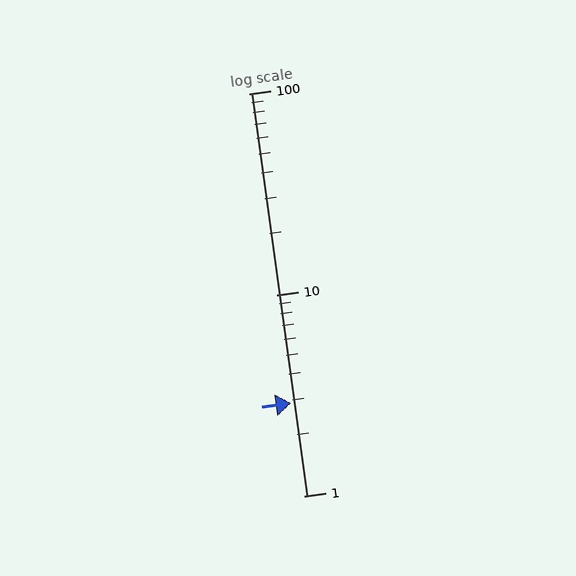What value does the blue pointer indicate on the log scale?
The pointer indicates approximately 2.9.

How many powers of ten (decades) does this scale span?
The scale spans 2 decades, from 1 to 100.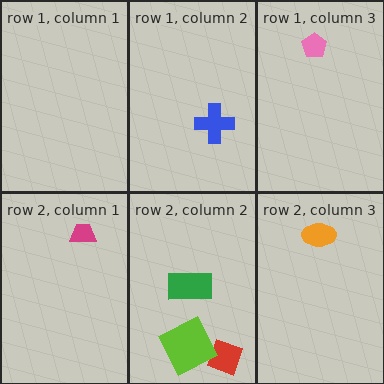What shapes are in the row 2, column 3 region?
The orange ellipse.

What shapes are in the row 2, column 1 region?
The magenta trapezoid.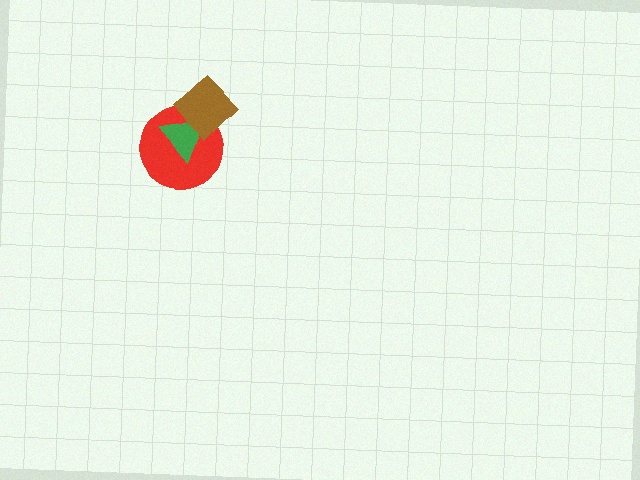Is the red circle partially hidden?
Yes, it is partially covered by another shape.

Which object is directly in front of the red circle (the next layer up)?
The green triangle is directly in front of the red circle.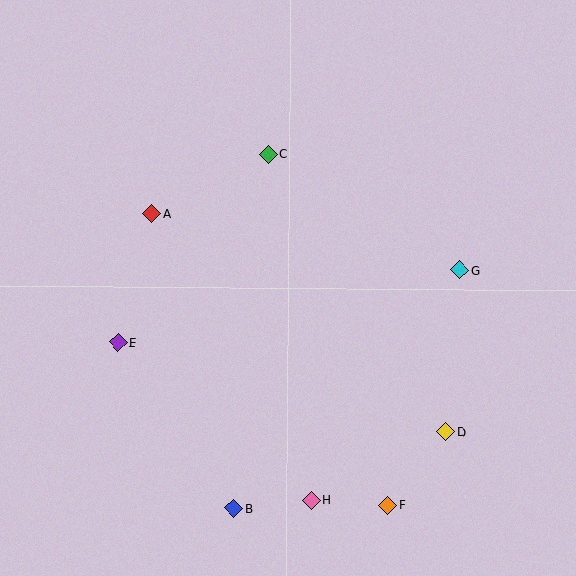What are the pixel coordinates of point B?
Point B is at (234, 508).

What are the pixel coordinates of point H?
Point H is at (311, 500).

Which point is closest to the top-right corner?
Point G is closest to the top-right corner.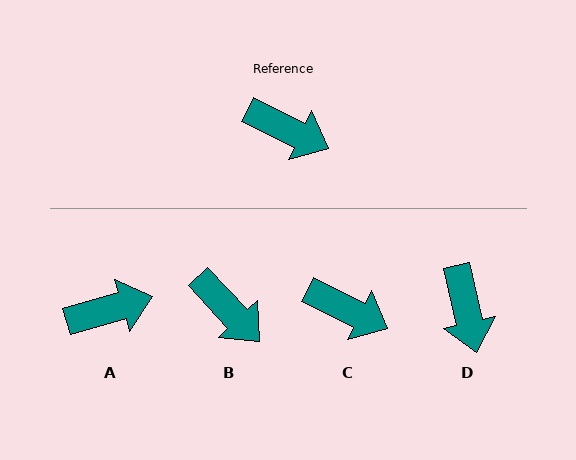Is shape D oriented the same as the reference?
No, it is off by about 52 degrees.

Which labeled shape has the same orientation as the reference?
C.